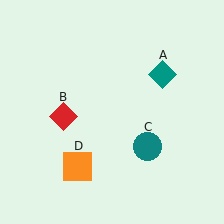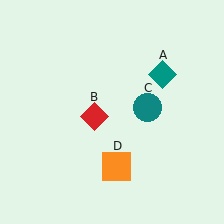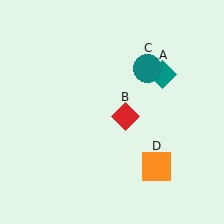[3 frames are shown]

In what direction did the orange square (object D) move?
The orange square (object D) moved right.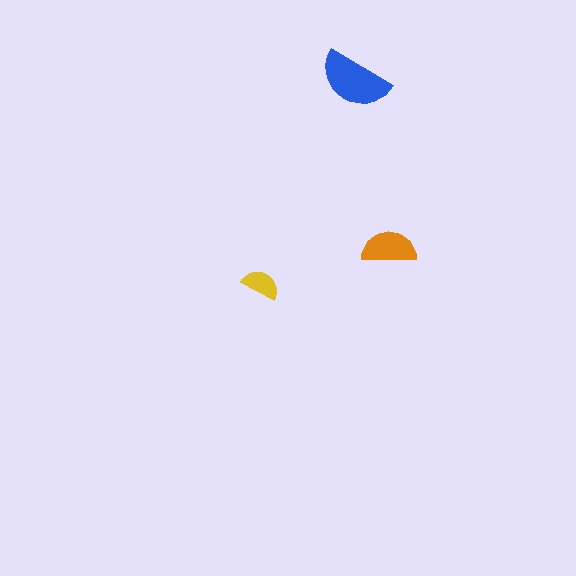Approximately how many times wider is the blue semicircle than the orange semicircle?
About 1.5 times wider.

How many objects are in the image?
There are 3 objects in the image.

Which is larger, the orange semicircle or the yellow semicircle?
The orange one.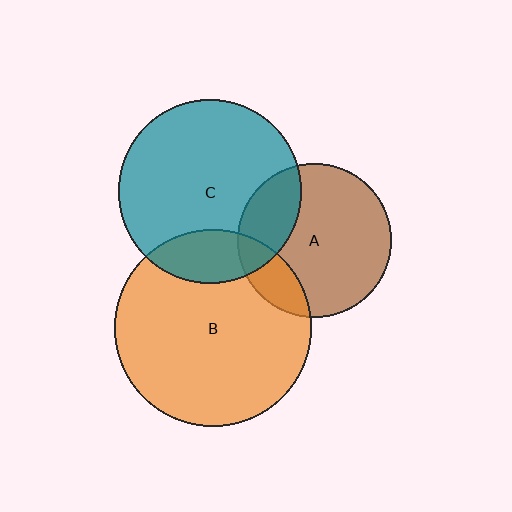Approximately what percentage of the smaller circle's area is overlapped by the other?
Approximately 25%.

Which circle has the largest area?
Circle B (orange).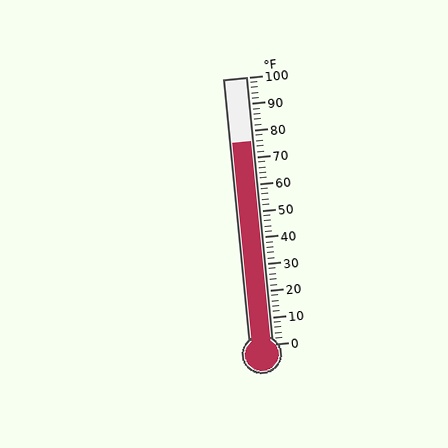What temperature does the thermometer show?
The thermometer shows approximately 76°F.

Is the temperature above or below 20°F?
The temperature is above 20°F.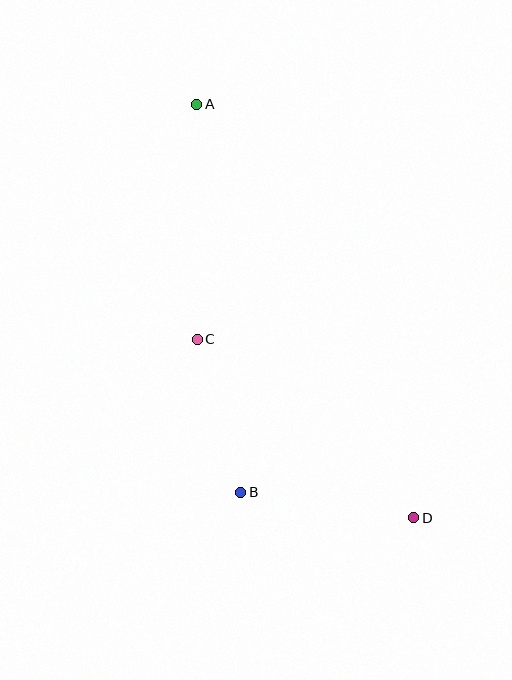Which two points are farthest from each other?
Points A and D are farthest from each other.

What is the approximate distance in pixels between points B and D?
The distance between B and D is approximately 175 pixels.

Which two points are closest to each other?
Points B and C are closest to each other.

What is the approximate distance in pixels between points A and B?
The distance between A and B is approximately 391 pixels.